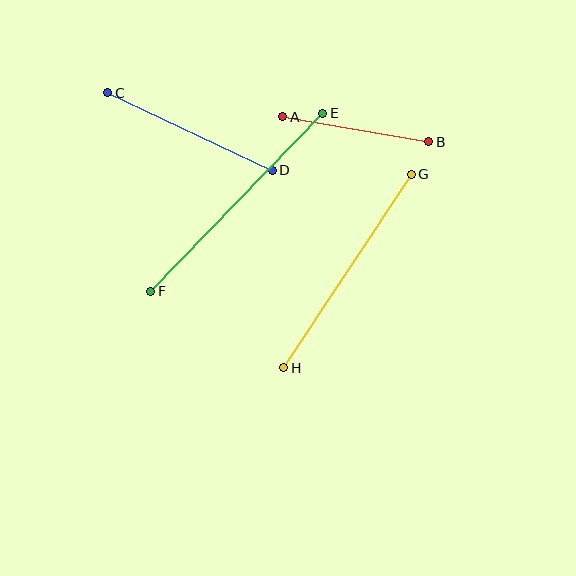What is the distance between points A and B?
The distance is approximately 148 pixels.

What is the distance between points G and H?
The distance is approximately 232 pixels.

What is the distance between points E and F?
The distance is approximately 248 pixels.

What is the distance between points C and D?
The distance is approximately 181 pixels.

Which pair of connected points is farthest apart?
Points E and F are farthest apart.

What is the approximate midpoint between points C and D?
The midpoint is at approximately (190, 132) pixels.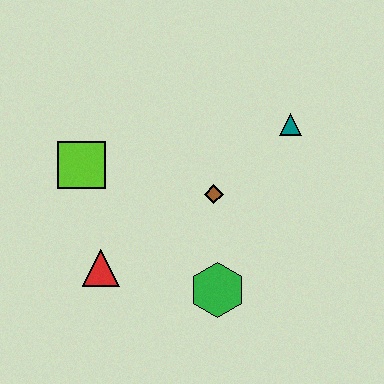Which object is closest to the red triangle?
The lime square is closest to the red triangle.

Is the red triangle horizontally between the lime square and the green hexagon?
Yes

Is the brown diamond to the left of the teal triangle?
Yes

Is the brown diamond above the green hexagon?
Yes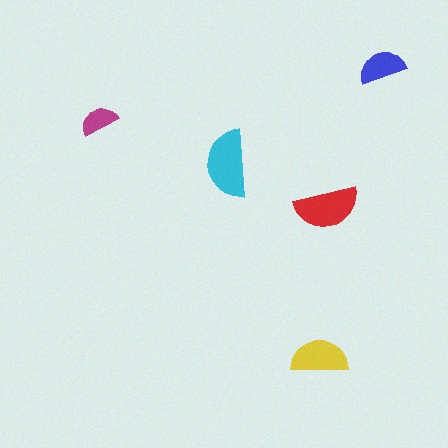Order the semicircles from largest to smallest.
the cyan one, the red one, the yellow one, the blue one, the magenta one.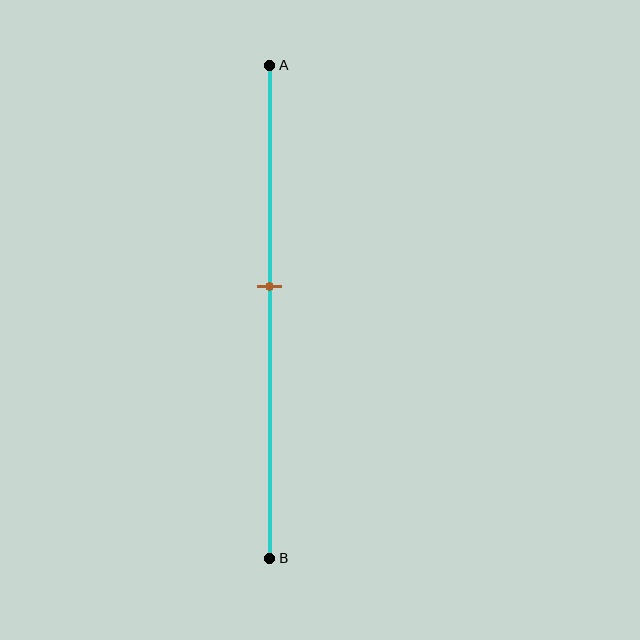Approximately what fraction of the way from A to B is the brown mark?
The brown mark is approximately 45% of the way from A to B.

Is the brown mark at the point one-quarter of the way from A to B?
No, the mark is at about 45% from A, not at the 25% one-quarter point.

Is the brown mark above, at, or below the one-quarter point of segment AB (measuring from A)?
The brown mark is below the one-quarter point of segment AB.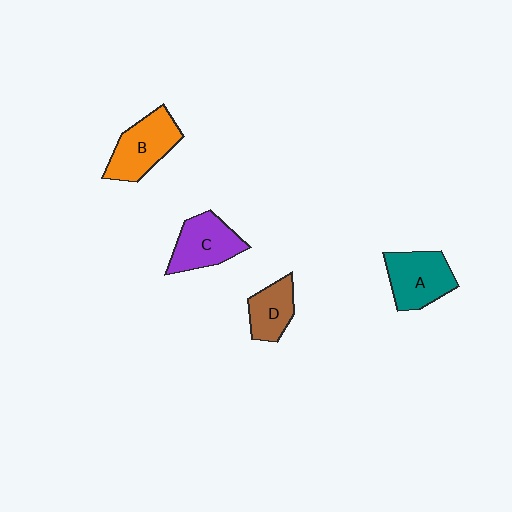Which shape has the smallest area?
Shape D (brown).